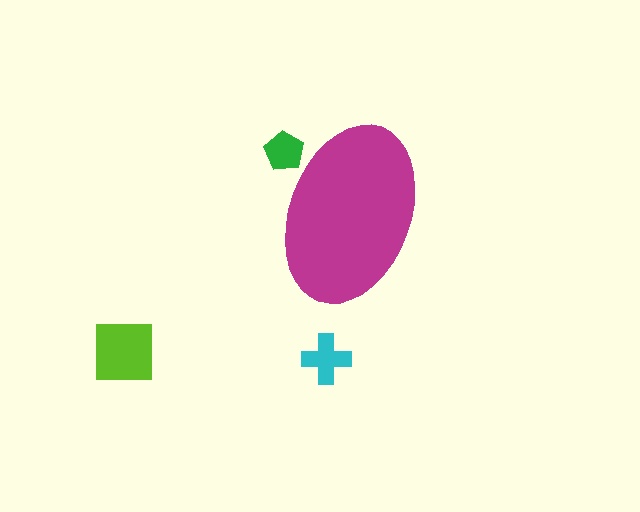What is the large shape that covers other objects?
A magenta ellipse.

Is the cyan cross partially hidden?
No, the cyan cross is fully visible.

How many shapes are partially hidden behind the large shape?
1 shape is partially hidden.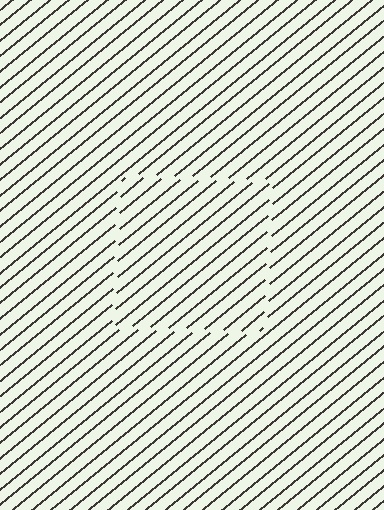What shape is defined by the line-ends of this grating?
An illusory square. The interior of the shape contains the same grating, shifted by half a period — the contour is defined by the phase discontinuity where line-ends from the inner and outer gratings abut.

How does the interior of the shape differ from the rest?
The interior of the shape contains the same grating, shifted by half a period — the contour is defined by the phase discontinuity where line-ends from the inner and outer gratings abut.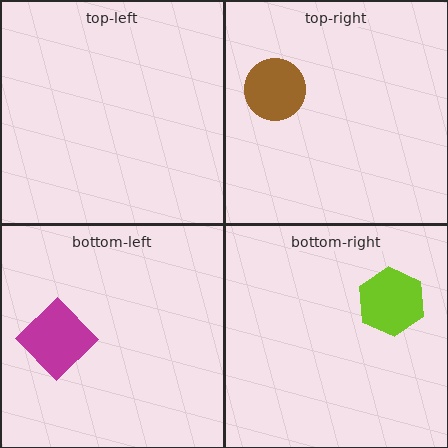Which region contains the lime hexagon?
The bottom-right region.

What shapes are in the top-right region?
The brown circle.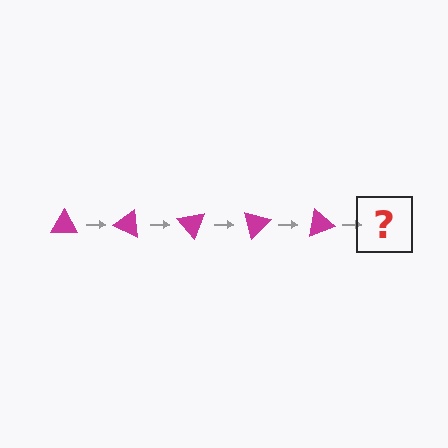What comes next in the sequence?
The next element should be a magenta triangle rotated 125 degrees.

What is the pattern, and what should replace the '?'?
The pattern is that the triangle rotates 25 degrees each step. The '?' should be a magenta triangle rotated 125 degrees.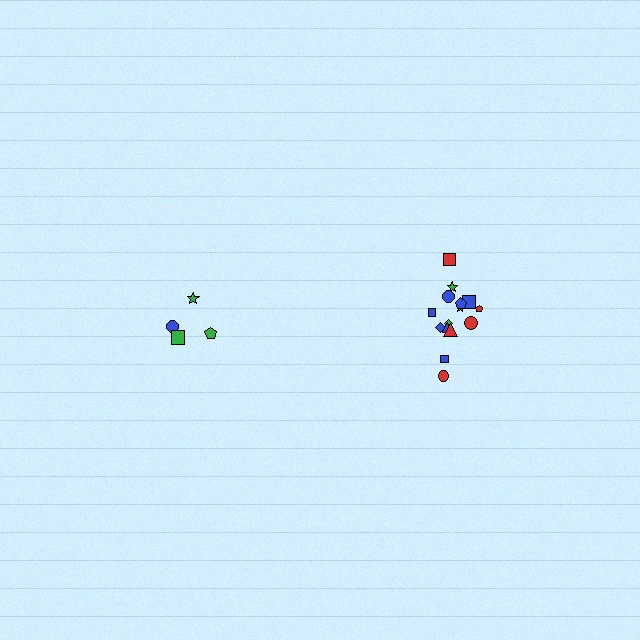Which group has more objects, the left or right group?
The right group.